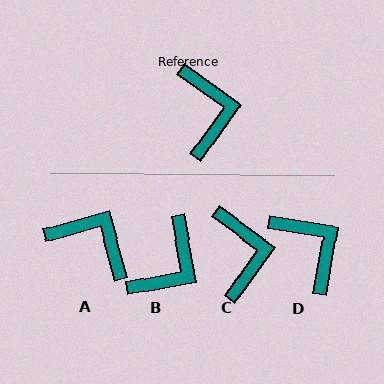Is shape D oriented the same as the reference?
No, it is off by about 25 degrees.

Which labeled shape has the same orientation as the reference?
C.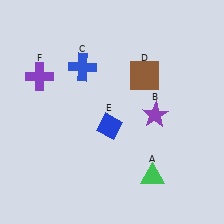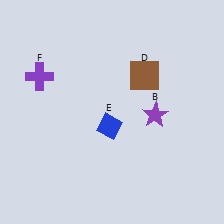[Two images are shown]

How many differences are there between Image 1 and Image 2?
There are 2 differences between the two images.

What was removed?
The green triangle (A), the blue cross (C) were removed in Image 2.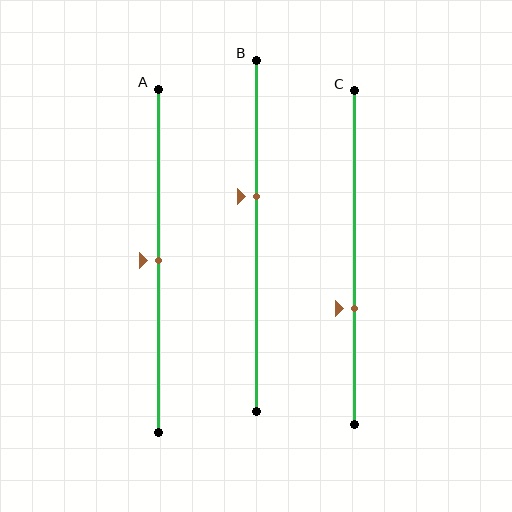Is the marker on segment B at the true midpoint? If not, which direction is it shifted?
No, the marker on segment B is shifted upward by about 11% of the segment length.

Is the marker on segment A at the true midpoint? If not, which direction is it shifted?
Yes, the marker on segment A is at the true midpoint.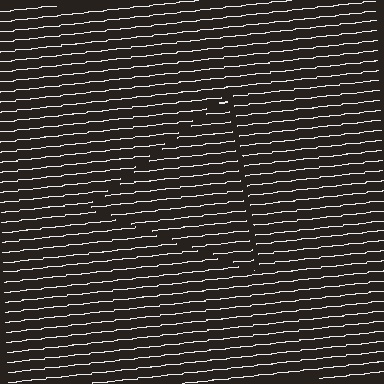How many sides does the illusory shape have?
3 sides — the line-ends trace a triangle.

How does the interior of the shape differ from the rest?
The interior of the shape contains the same grating, shifted by half a period — the contour is defined by the phase discontinuity where line-ends from the inner and outer gratings abut.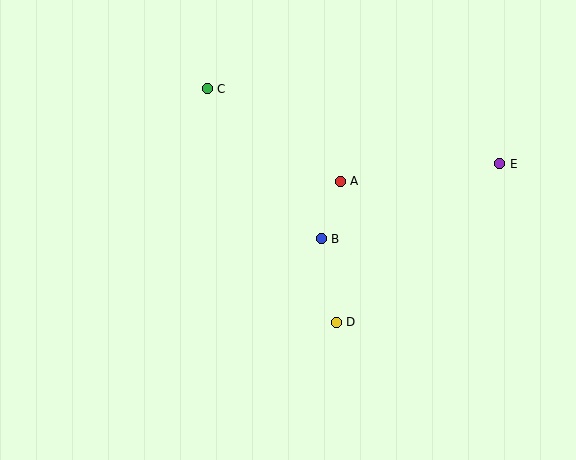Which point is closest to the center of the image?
Point B at (321, 239) is closest to the center.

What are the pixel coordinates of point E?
Point E is at (500, 164).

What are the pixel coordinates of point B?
Point B is at (321, 239).